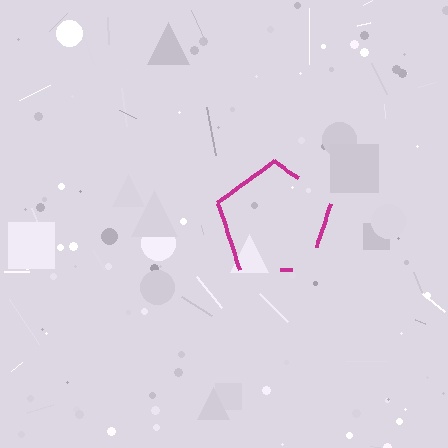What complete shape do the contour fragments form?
The contour fragments form a pentagon.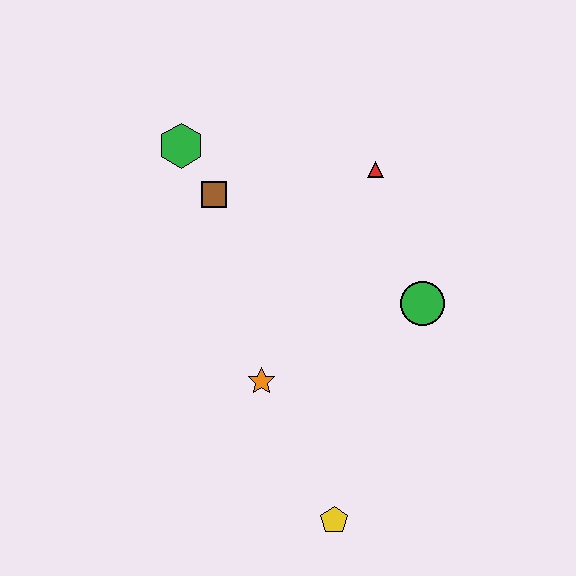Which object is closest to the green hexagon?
The brown square is closest to the green hexagon.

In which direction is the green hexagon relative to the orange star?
The green hexagon is above the orange star.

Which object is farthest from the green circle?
The green hexagon is farthest from the green circle.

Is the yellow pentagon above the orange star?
No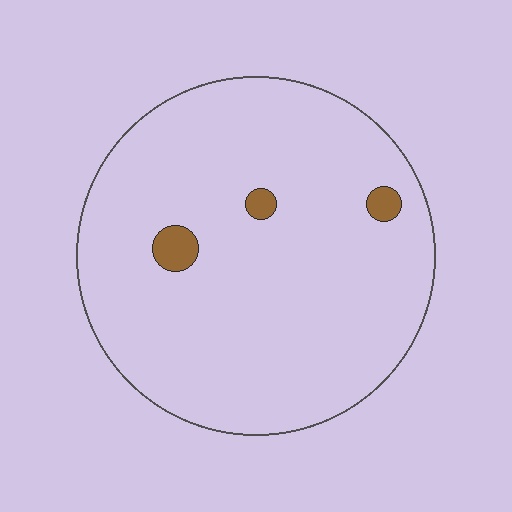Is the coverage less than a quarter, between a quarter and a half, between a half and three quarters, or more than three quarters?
Less than a quarter.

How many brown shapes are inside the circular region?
3.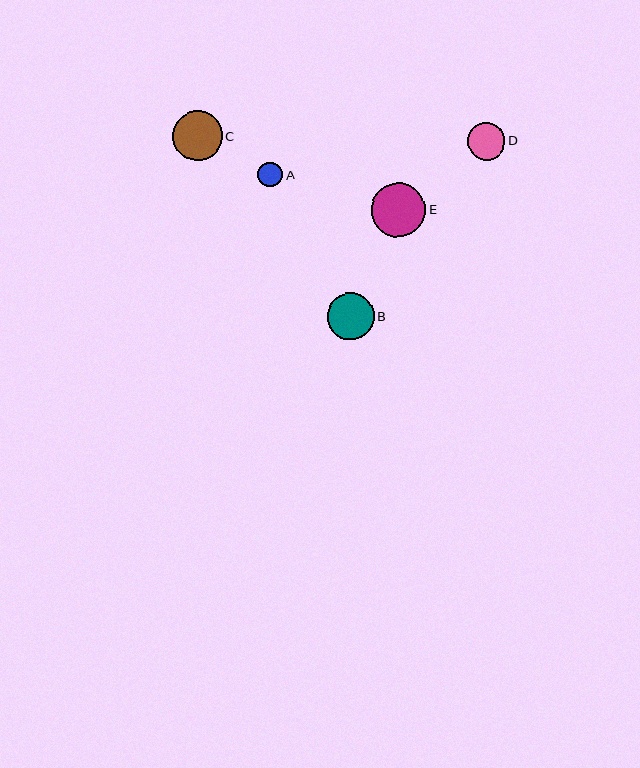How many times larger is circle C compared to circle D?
Circle C is approximately 1.3 times the size of circle D.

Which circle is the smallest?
Circle A is the smallest with a size of approximately 25 pixels.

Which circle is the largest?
Circle E is the largest with a size of approximately 54 pixels.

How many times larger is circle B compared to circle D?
Circle B is approximately 1.2 times the size of circle D.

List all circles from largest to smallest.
From largest to smallest: E, C, B, D, A.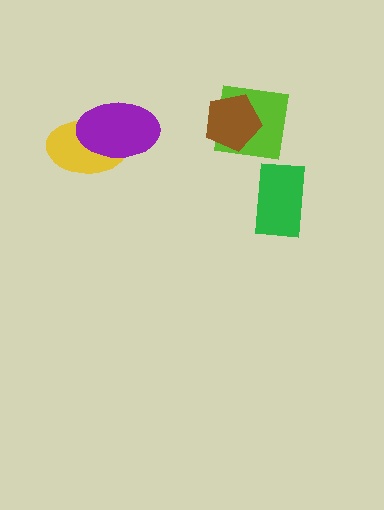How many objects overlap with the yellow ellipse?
1 object overlaps with the yellow ellipse.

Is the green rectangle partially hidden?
No, no other shape covers it.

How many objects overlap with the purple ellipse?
1 object overlaps with the purple ellipse.